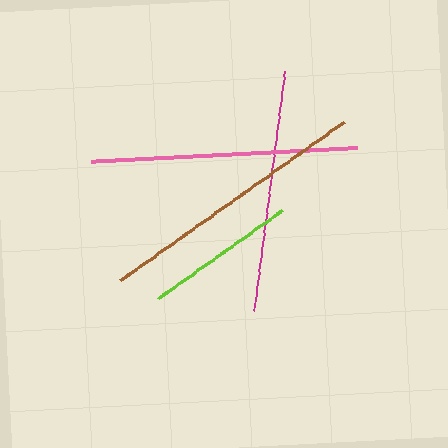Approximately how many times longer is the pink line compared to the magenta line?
The pink line is approximately 1.1 times the length of the magenta line.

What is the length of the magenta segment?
The magenta segment is approximately 242 pixels long.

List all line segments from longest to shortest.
From longest to shortest: brown, pink, magenta, lime.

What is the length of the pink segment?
The pink segment is approximately 267 pixels long.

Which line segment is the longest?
The brown line is the longest at approximately 275 pixels.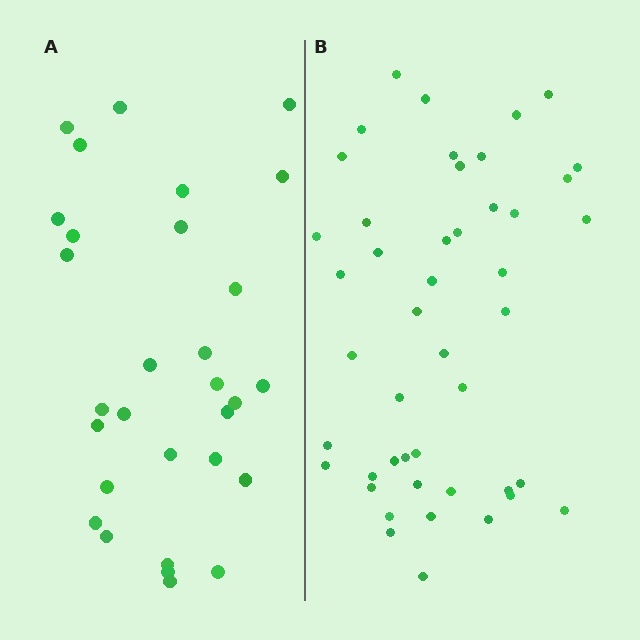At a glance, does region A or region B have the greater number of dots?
Region B (the right region) has more dots.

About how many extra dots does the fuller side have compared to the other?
Region B has approximately 15 more dots than region A.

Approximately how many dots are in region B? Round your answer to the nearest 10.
About 50 dots. (The exact count is 46, which rounds to 50.)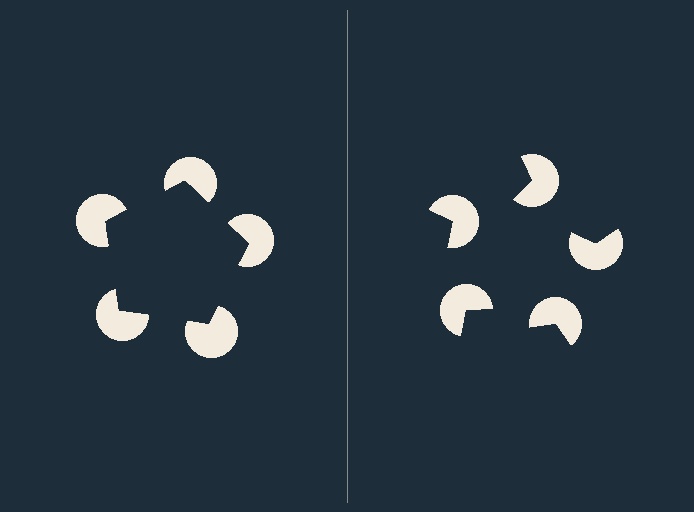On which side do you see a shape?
An illusory pentagon appears on the left side. On the right side the wedge cuts are rotated, so no coherent shape forms.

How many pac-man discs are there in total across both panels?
10 — 5 on each side.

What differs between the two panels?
The pac-man discs are positioned identically on both sides; only the wedge orientations differ. On the left they align to a pentagon; on the right they are misaligned.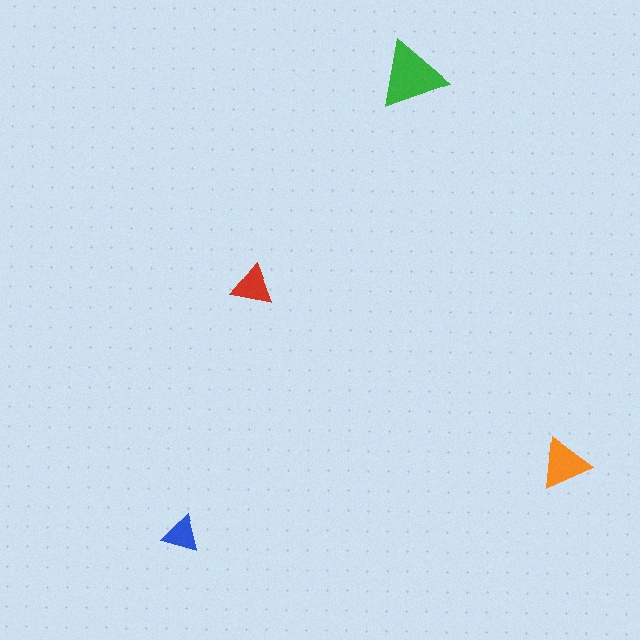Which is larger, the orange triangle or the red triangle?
The orange one.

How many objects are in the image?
There are 4 objects in the image.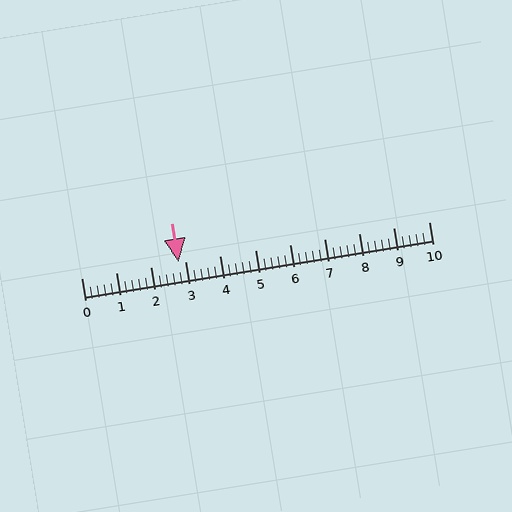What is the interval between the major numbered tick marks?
The major tick marks are spaced 1 units apart.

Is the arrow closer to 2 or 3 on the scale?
The arrow is closer to 3.